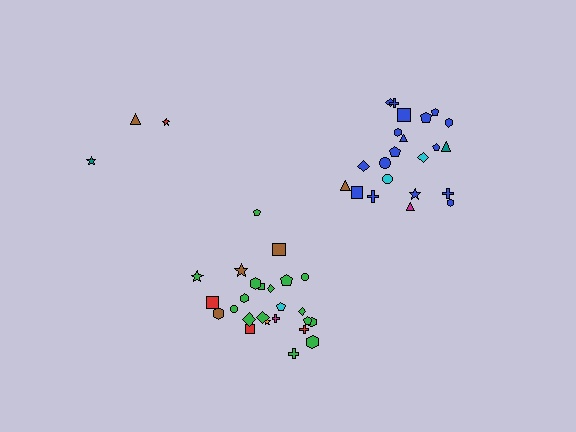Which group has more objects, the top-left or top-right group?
The top-right group.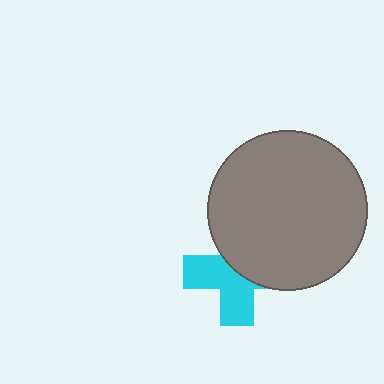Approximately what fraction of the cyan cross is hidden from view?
Roughly 50% of the cyan cross is hidden behind the gray circle.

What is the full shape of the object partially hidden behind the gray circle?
The partially hidden object is a cyan cross.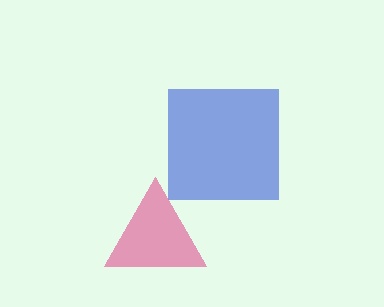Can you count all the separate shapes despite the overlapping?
Yes, there are 2 separate shapes.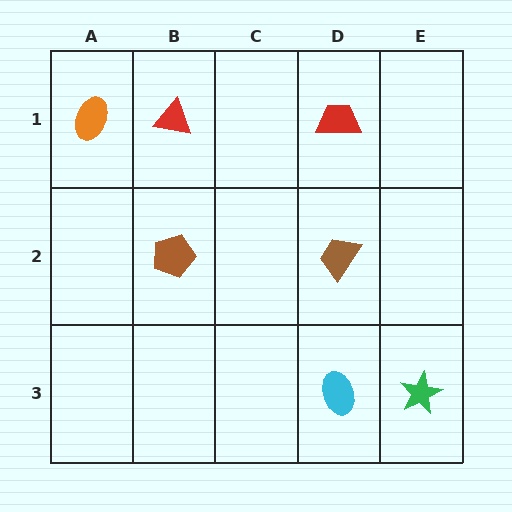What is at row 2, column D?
A brown trapezoid.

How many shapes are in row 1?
3 shapes.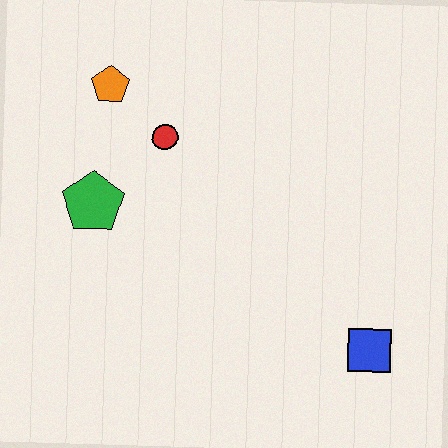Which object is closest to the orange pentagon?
The red circle is closest to the orange pentagon.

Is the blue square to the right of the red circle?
Yes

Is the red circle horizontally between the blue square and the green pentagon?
Yes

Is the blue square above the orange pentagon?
No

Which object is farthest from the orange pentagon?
The blue square is farthest from the orange pentagon.